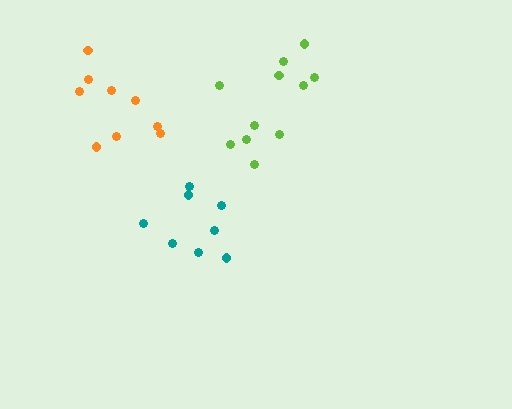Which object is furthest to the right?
The lime cluster is rightmost.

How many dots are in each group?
Group 1: 11 dots, Group 2: 9 dots, Group 3: 8 dots (28 total).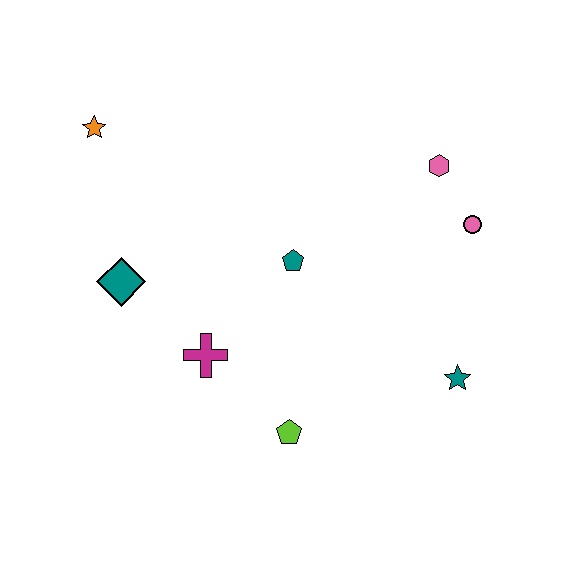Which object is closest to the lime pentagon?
The magenta cross is closest to the lime pentagon.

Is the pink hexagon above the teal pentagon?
Yes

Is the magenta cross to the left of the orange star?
No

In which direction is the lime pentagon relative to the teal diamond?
The lime pentagon is to the right of the teal diamond.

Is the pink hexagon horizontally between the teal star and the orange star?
Yes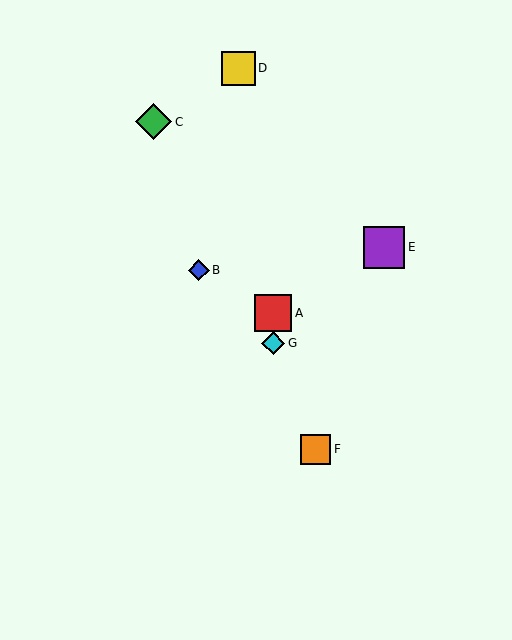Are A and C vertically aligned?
No, A is at x≈273 and C is at x≈153.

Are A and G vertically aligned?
Yes, both are at x≈273.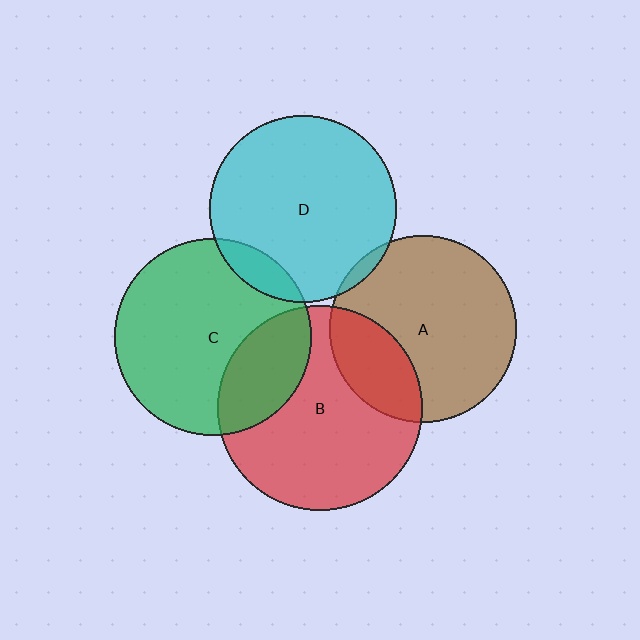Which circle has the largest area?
Circle B (red).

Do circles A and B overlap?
Yes.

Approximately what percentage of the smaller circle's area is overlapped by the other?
Approximately 25%.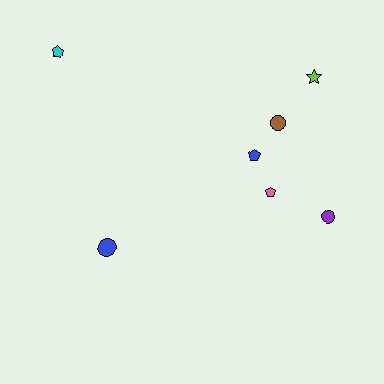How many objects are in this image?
There are 7 objects.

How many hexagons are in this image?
There are no hexagons.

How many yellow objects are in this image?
There are no yellow objects.